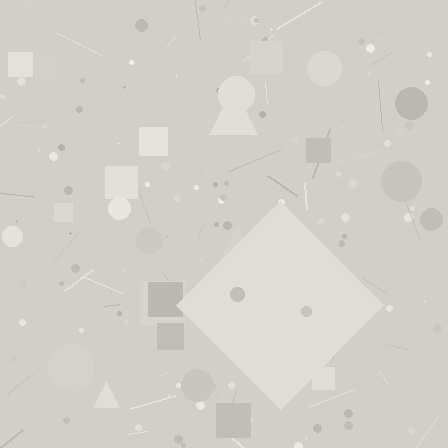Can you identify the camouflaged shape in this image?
The camouflaged shape is a diamond.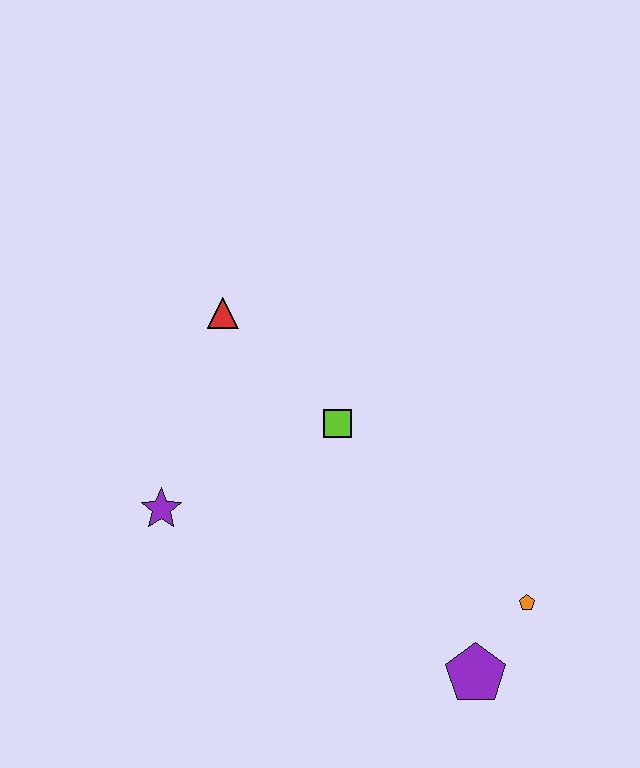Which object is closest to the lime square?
The red triangle is closest to the lime square.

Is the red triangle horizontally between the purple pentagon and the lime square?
No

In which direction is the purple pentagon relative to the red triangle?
The purple pentagon is below the red triangle.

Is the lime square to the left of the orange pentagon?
Yes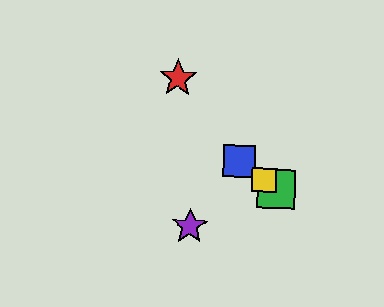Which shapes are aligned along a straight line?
The blue square, the green square, the yellow square are aligned along a straight line.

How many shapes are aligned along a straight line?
3 shapes (the blue square, the green square, the yellow square) are aligned along a straight line.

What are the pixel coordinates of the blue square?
The blue square is at (239, 161).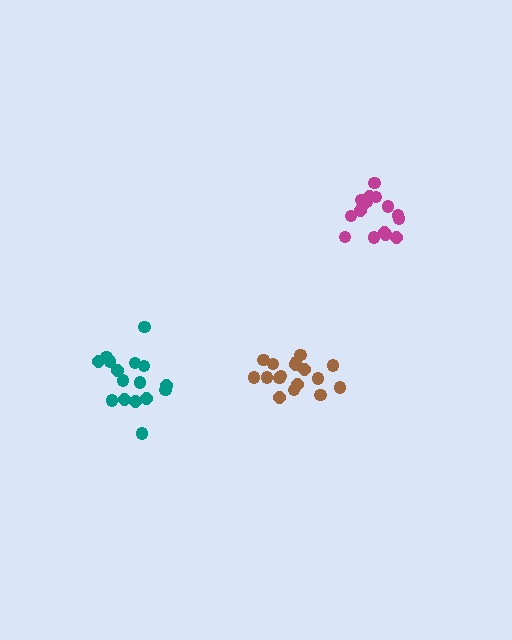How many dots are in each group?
Group 1: 17 dots, Group 2: 16 dots, Group 3: 17 dots (50 total).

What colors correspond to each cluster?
The clusters are colored: brown, teal, magenta.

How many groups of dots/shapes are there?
There are 3 groups.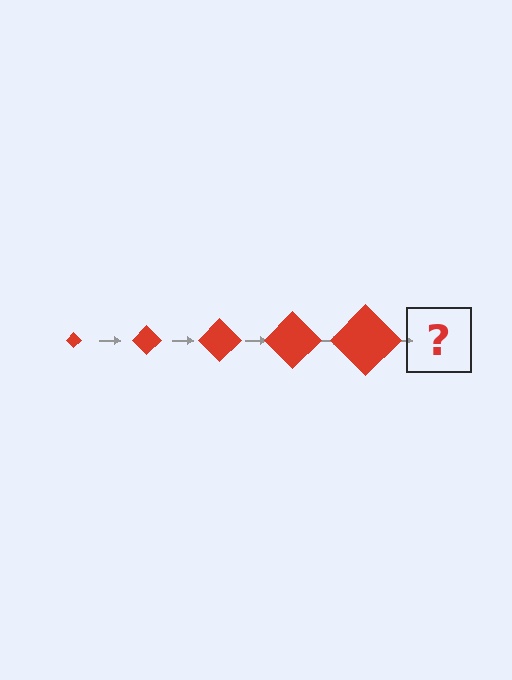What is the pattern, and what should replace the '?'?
The pattern is that the diamond gets progressively larger each step. The '?' should be a red diamond, larger than the previous one.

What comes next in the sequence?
The next element should be a red diamond, larger than the previous one.